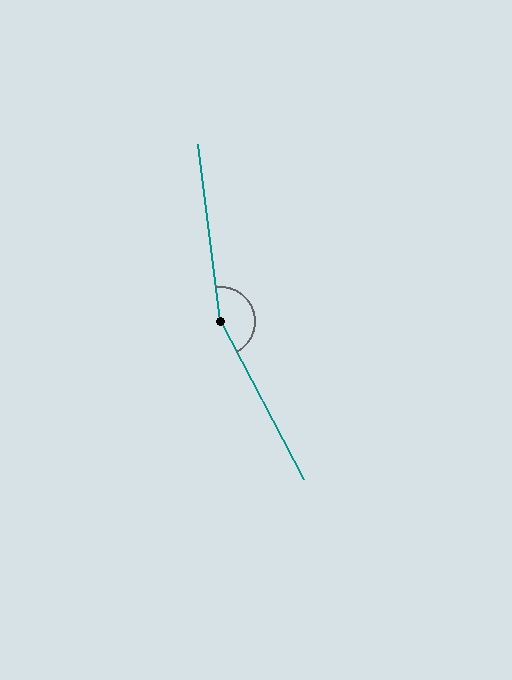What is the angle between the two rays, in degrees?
Approximately 160 degrees.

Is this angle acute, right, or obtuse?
It is obtuse.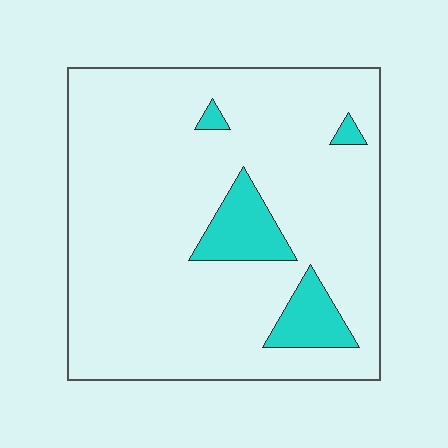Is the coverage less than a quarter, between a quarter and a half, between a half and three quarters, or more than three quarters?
Less than a quarter.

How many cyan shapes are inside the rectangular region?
4.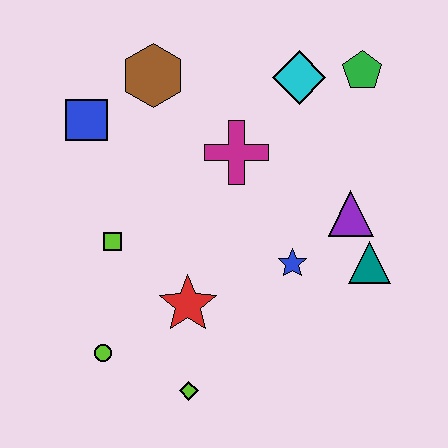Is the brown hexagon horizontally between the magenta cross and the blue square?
Yes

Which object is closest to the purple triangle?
The teal triangle is closest to the purple triangle.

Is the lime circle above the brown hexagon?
No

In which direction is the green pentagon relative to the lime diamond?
The green pentagon is above the lime diamond.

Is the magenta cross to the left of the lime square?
No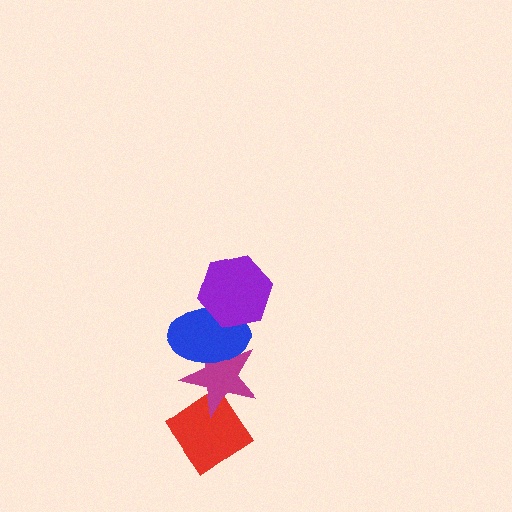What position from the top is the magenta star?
The magenta star is 3rd from the top.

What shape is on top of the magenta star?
The blue ellipse is on top of the magenta star.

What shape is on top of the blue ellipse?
The purple hexagon is on top of the blue ellipse.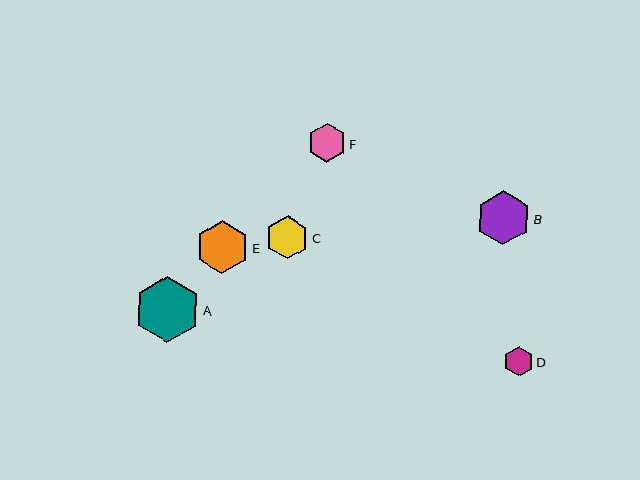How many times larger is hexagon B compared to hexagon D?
Hexagon B is approximately 1.8 times the size of hexagon D.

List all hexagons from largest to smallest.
From largest to smallest: A, B, E, C, F, D.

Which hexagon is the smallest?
Hexagon D is the smallest with a size of approximately 30 pixels.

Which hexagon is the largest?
Hexagon A is the largest with a size of approximately 66 pixels.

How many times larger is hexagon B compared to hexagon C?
Hexagon B is approximately 1.2 times the size of hexagon C.